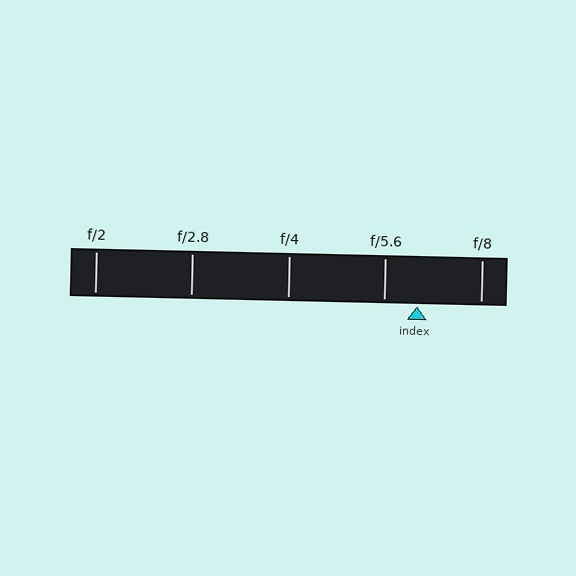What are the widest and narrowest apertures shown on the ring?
The widest aperture shown is f/2 and the narrowest is f/8.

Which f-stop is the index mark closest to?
The index mark is closest to f/5.6.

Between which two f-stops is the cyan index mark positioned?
The index mark is between f/5.6 and f/8.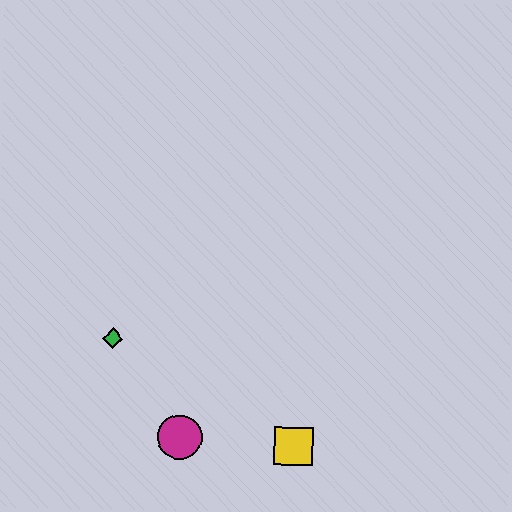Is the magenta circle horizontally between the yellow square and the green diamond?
Yes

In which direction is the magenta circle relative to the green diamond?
The magenta circle is below the green diamond.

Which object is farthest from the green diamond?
The yellow square is farthest from the green diamond.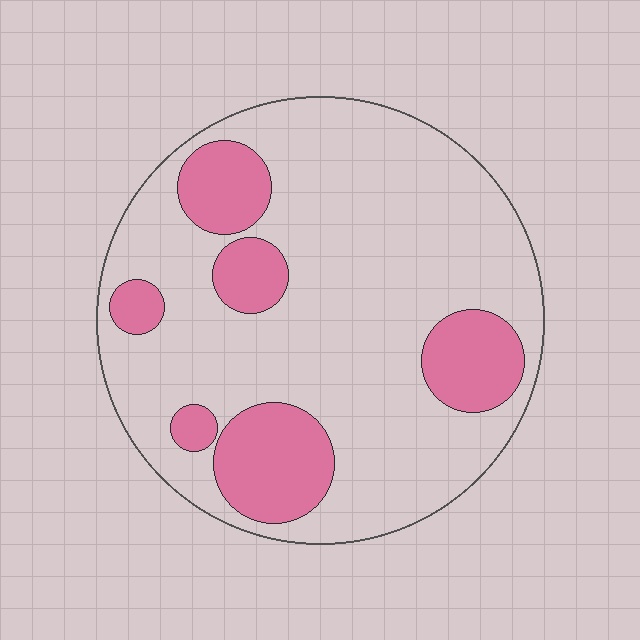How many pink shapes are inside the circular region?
6.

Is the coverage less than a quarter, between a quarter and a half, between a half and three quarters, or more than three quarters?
Less than a quarter.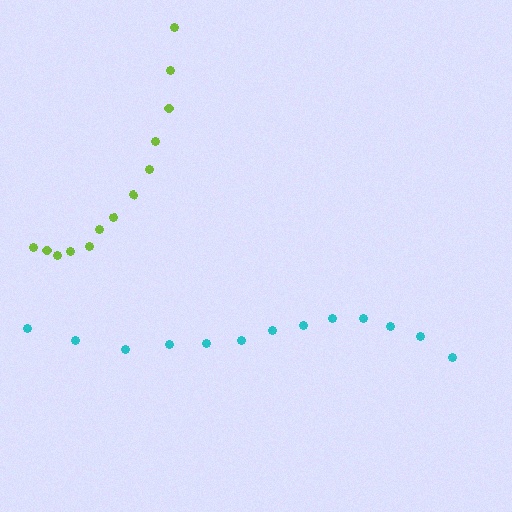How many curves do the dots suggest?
There are 2 distinct paths.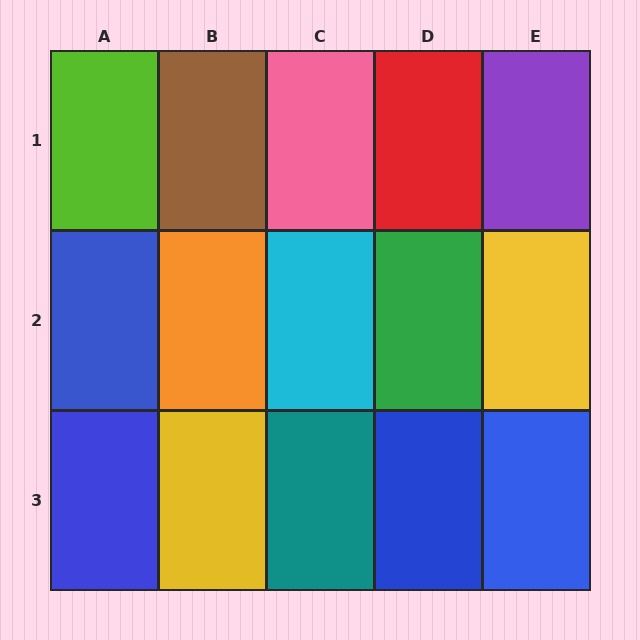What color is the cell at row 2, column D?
Green.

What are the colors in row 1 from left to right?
Lime, brown, pink, red, purple.